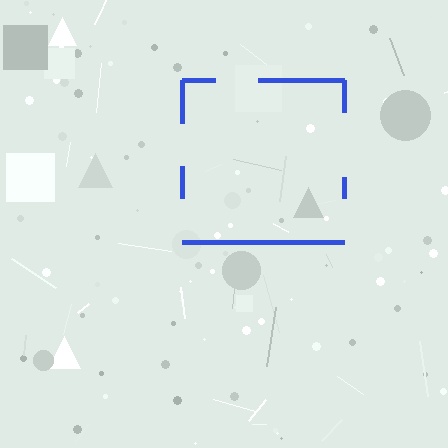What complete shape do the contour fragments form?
The contour fragments form a square.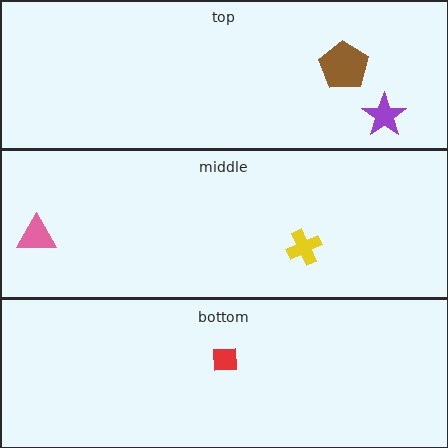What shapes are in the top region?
The brown pentagon, the purple star.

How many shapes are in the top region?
2.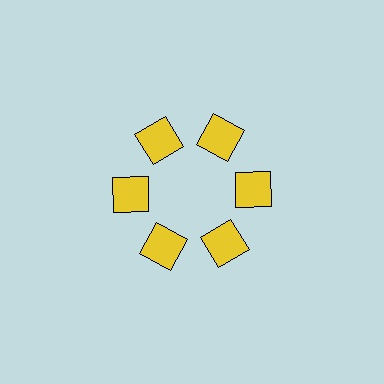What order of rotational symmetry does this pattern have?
This pattern has 6-fold rotational symmetry.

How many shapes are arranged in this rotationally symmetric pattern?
There are 6 shapes, arranged in 6 groups of 1.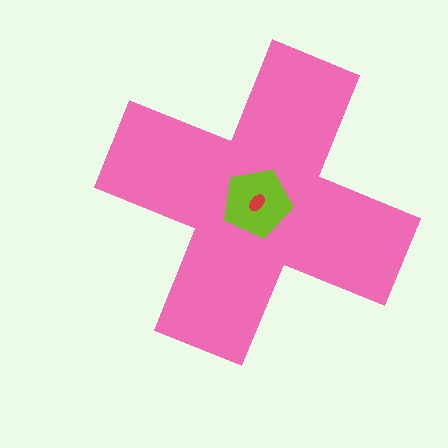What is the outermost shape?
The pink cross.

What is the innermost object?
The red ellipse.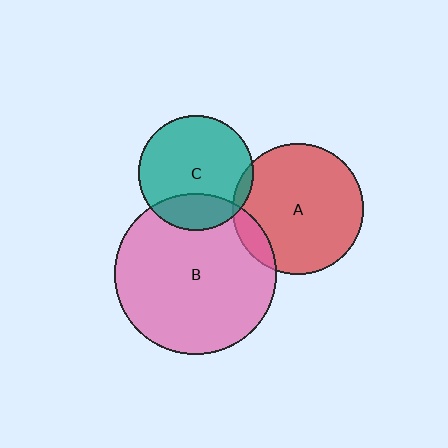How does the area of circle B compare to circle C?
Approximately 2.0 times.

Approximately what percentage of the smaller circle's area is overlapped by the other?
Approximately 10%.